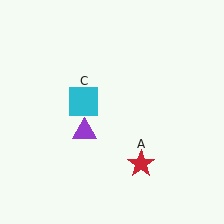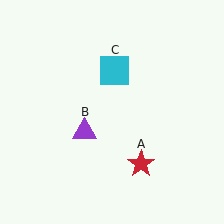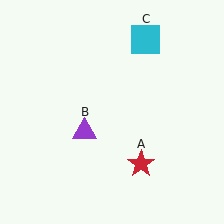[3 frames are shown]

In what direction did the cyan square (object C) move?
The cyan square (object C) moved up and to the right.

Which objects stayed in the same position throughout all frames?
Red star (object A) and purple triangle (object B) remained stationary.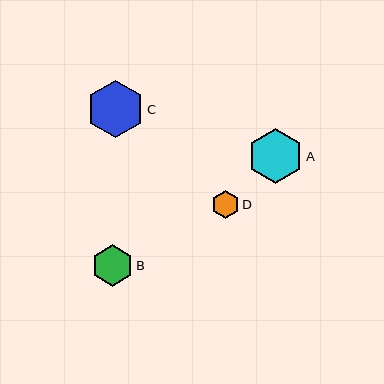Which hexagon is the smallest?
Hexagon D is the smallest with a size of approximately 27 pixels.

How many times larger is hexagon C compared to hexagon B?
Hexagon C is approximately 1.4 times the size of hexagon B.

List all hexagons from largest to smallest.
From largest to smallest: C, A, B, D.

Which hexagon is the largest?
Hexagon C is the largest with a size of approximately 57 pixels.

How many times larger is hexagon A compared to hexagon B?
Hexagon A is approximately 1.3 times the size of hexagon B.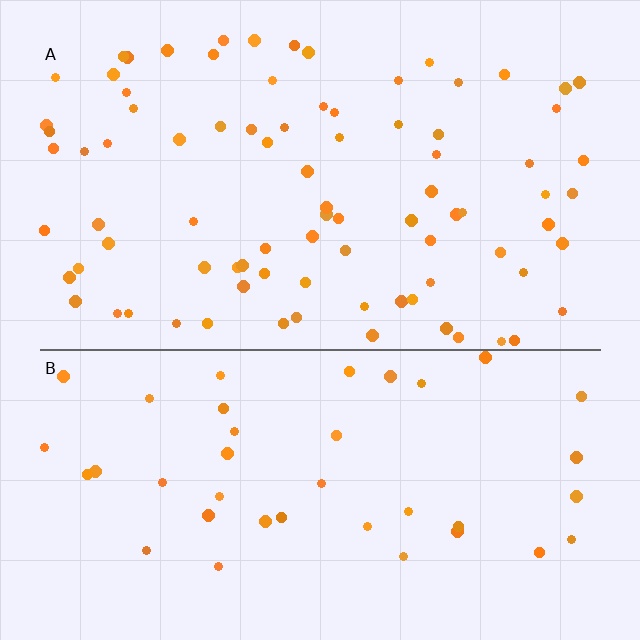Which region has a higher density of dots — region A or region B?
A (the top).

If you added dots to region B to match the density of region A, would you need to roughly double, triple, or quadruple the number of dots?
Approximately double.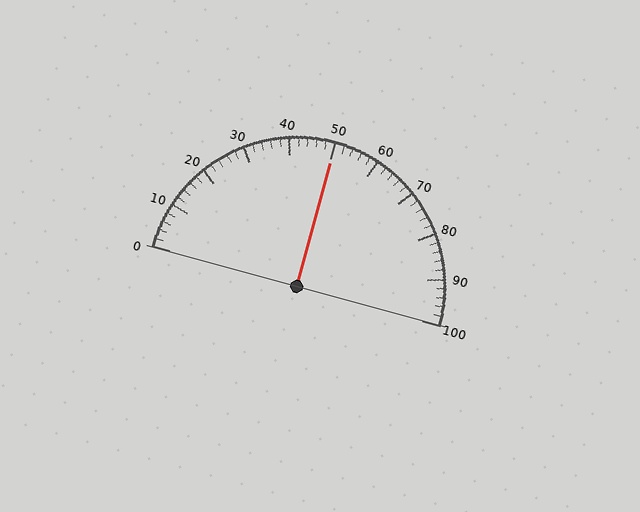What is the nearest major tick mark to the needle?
The nearest major tick mark is 50.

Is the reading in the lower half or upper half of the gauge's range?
The reading is in the upper half of the range (0 to 100).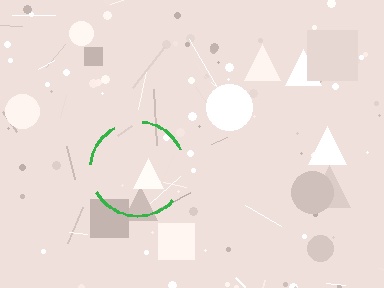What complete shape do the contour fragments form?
The contour fragments form a circle.